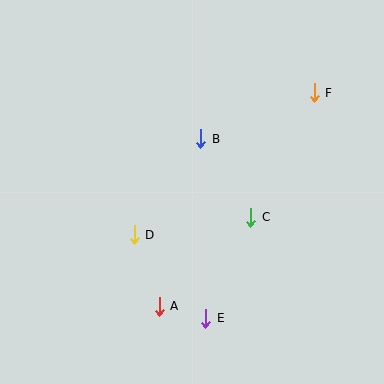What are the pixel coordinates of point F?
Point F is at (314, 93).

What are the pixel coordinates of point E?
Point E is at (206, 318).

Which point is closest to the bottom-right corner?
Point E is closest to the bottom-right corner.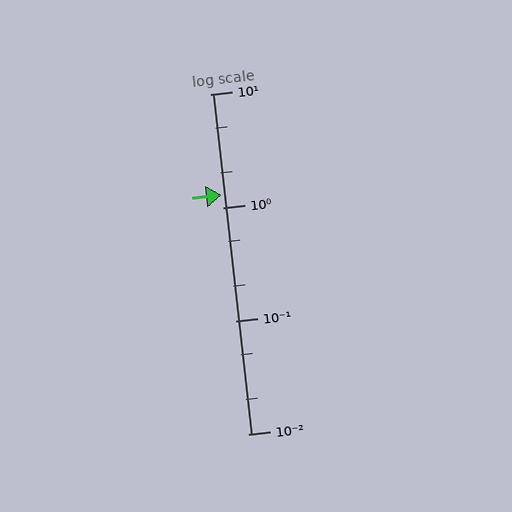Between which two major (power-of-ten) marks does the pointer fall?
The pointer is between 1 and 10.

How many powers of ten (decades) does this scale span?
The scale spans 3 decades, from 0.01 to 10.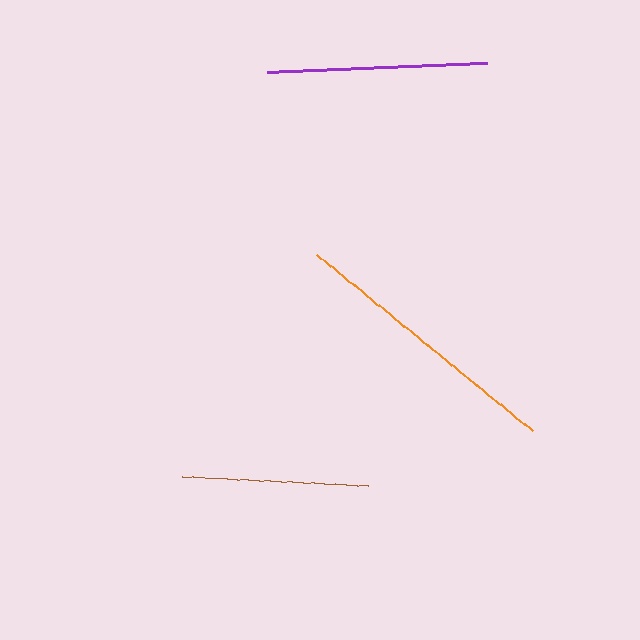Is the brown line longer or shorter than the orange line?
The orange line is longer than the brown line.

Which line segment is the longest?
The orange line is the longest at approximately 278 pixels.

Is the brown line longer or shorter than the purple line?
The purple line is longer than the brown line.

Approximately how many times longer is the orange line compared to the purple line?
The orange line is approximately 1.3 times the length of the purple line.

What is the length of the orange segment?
The orange segment is approximately 278 pixels long.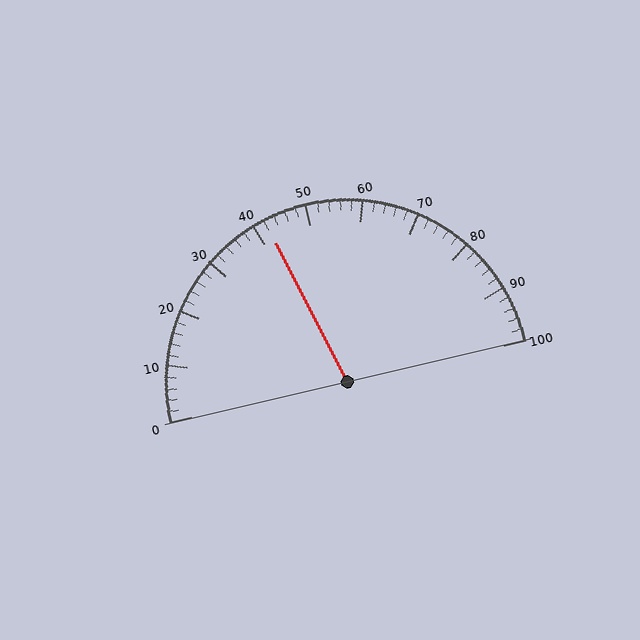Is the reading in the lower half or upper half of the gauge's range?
The reading is in the lower half of the range (0 to 100).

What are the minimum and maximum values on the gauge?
The gauge ranges from 0 to 100.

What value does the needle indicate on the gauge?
The needle indicates approximately 42.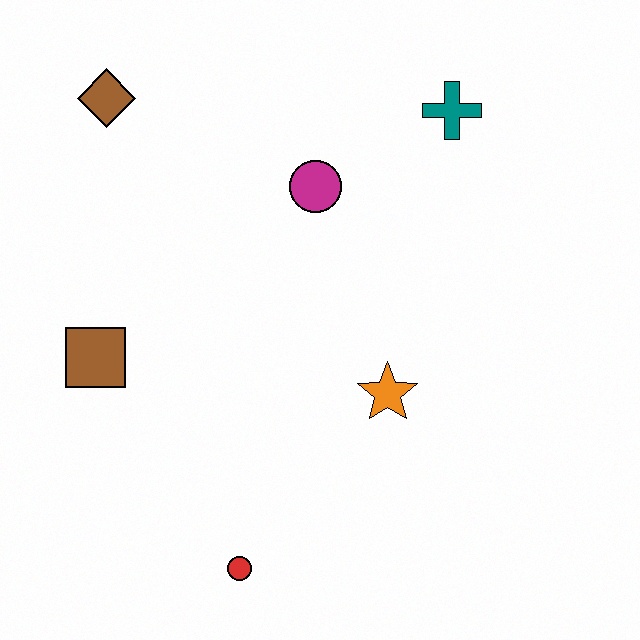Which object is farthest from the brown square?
The teal cross is farthest from the brown square.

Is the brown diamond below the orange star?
No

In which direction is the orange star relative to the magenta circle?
The orange star is below the magenta circle.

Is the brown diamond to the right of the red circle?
No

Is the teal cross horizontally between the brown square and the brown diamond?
No